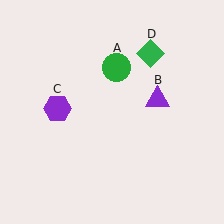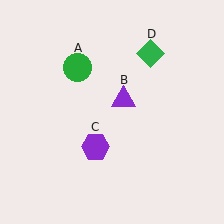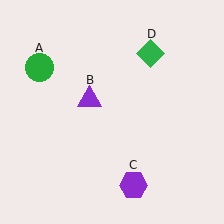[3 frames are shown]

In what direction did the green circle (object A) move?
The green circle (object A) moved left.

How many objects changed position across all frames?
3 objects changed position: green circle (object A), purple triangle (object B), purple hexagon (object C).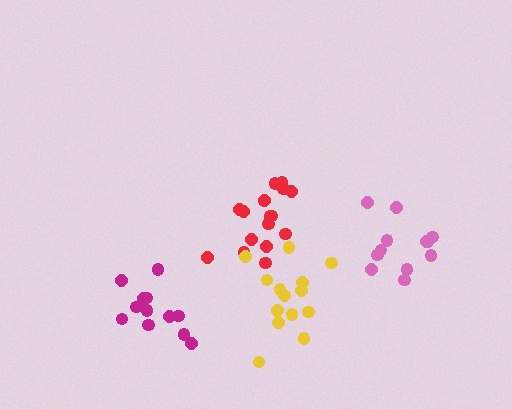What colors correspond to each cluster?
The clusters are colored: red, pink, magenta, yellow.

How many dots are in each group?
Group 1: 17 dots, Group 2: 12 dots, Group 3: 12 dots, Group 4: 14 dots (55 total).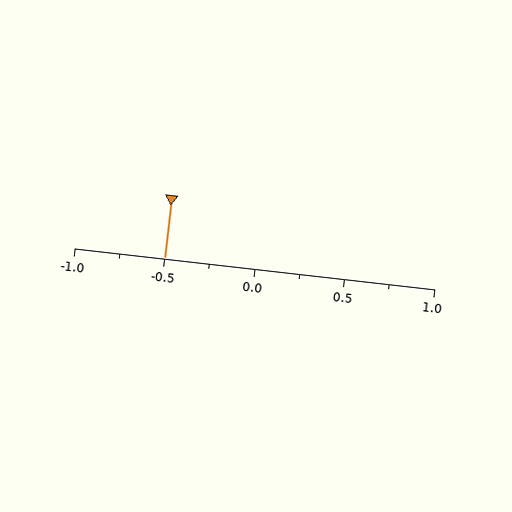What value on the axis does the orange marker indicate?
The marker indicates approximately -0.5.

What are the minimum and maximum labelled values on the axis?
The axis runs from -1.0 to 1.0.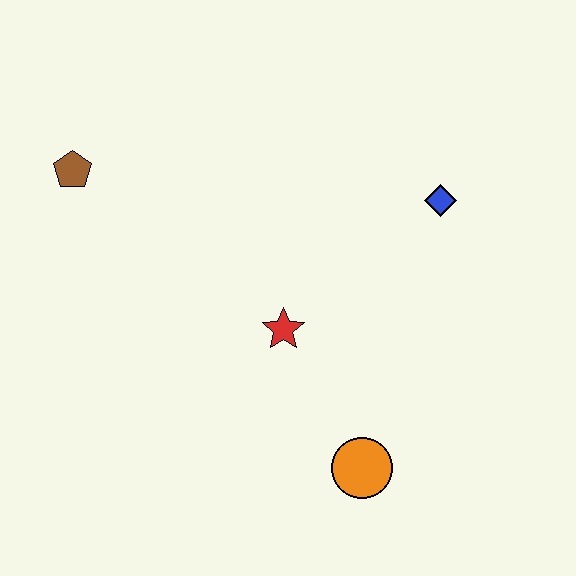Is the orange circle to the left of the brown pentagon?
No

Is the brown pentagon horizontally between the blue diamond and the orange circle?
No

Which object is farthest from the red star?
The brown pentagon is farthest from the red star.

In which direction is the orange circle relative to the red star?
The orange circle is below the red star.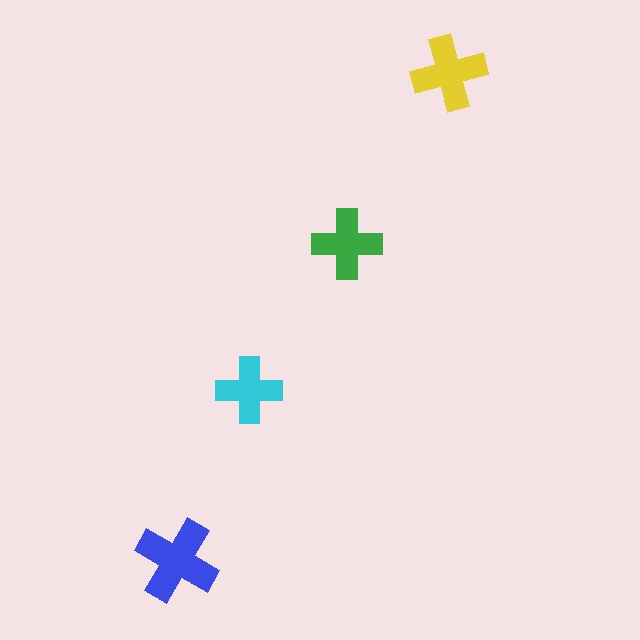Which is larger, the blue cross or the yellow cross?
The blue one.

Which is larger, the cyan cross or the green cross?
The green one.